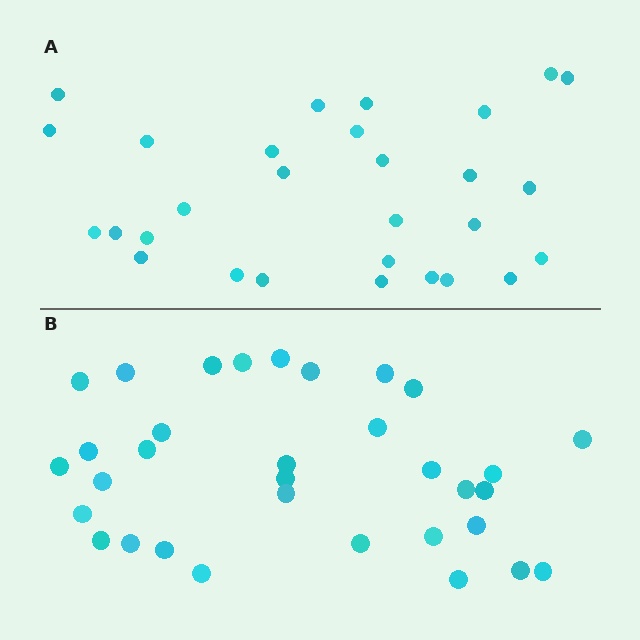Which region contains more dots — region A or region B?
Region B (the bottom region) has more dots.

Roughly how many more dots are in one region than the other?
Region B has about 4 more dots than region A.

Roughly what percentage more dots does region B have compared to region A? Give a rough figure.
About 15% more.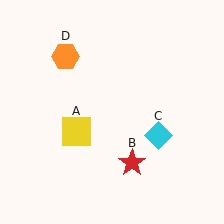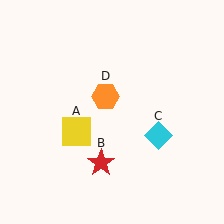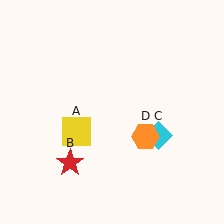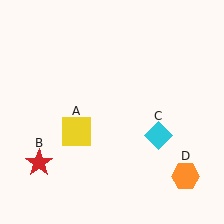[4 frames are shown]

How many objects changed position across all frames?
2 objects changed position: red star (object B), orange hexagon (object D).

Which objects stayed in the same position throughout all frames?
Yellow square (object A) and cyan diamond (object C) remained stationary.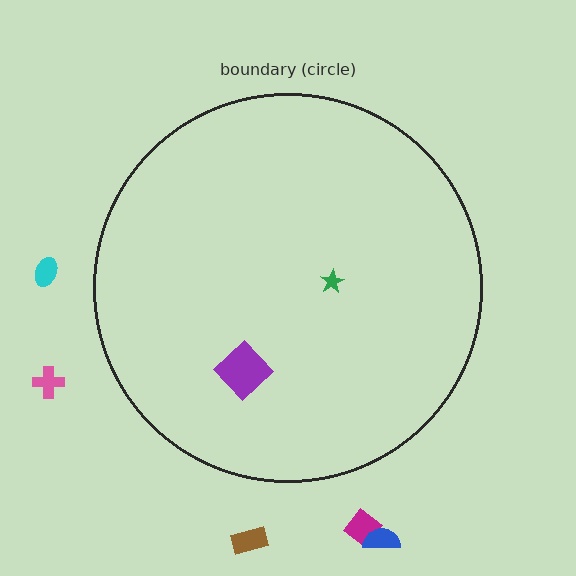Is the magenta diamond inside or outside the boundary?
Outside.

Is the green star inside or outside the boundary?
Inside.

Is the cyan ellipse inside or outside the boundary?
Outside.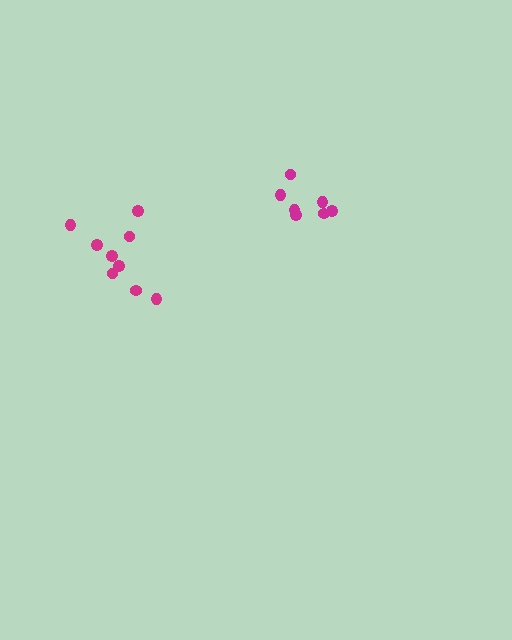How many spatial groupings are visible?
There are 2 spatial groupings.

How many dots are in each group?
Group 1: 9 dots, Group 2: 7 dots (16 total).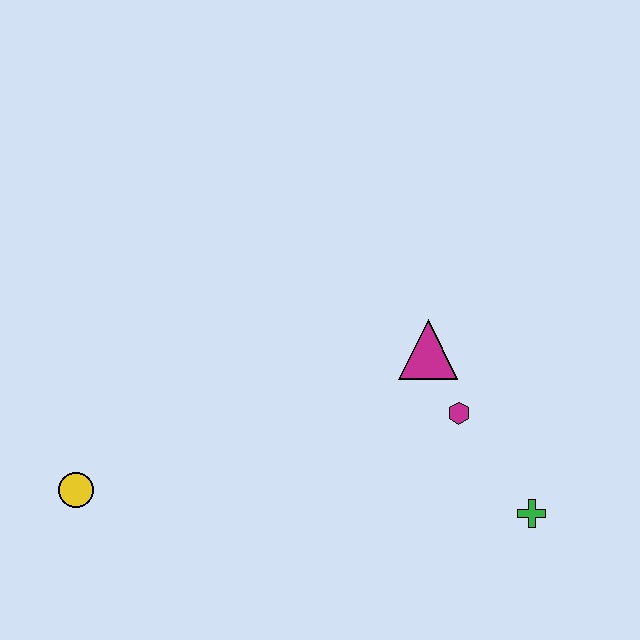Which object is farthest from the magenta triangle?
The yellow circle is farthest from the magenta triangle.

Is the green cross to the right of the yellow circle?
Yes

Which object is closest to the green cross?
The magenta hexagon is closest to the green cross.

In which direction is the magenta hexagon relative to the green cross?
The magenta hexagon is above the green cross.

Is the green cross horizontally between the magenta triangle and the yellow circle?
No